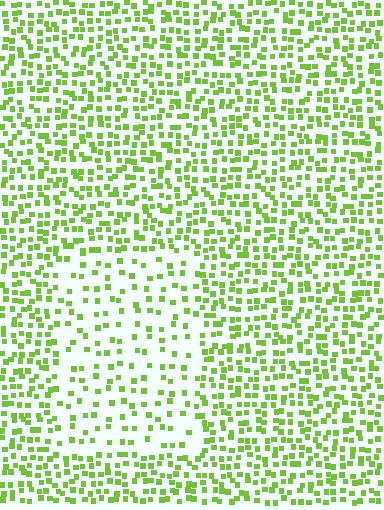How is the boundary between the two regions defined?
The boundary is defined by a change in element density (approximately 2.2x ratio). All elements are the same color, size, and shape.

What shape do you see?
I see a rectangle.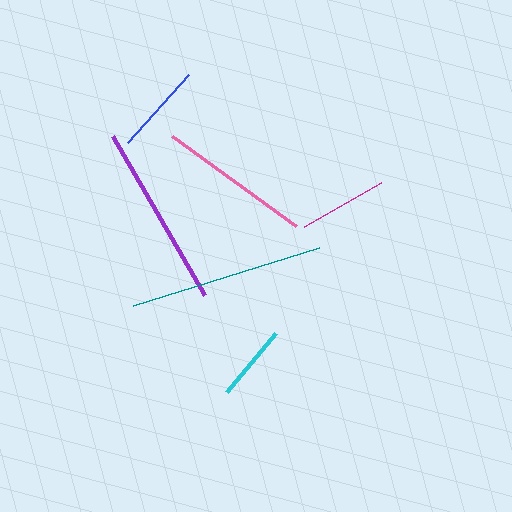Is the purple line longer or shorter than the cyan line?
The purple line is longer than the cyan line.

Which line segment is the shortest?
The cyan line is the shortest at approximately 76 pixels.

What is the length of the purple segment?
The purple segment is approximately 184 pixels long.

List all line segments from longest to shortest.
From longest to shortest: teal, purple, pink, blue, magenta, cyan.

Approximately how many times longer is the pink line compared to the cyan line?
The pink line is approximately 2.0 times the length of the cyan line.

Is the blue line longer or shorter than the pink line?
The pink line is longer than the blue line.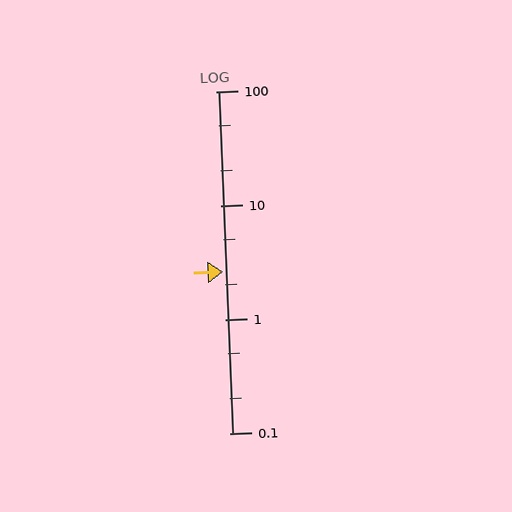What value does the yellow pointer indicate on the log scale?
The pointer indicates approximately 2.6.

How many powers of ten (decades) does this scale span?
The scale spans 3 decades, from 0.1 to 100.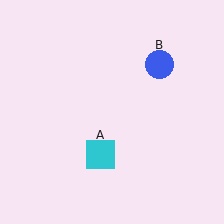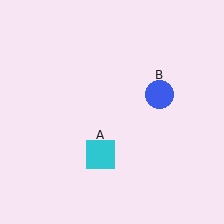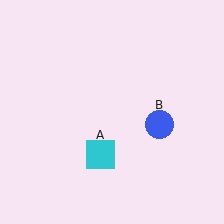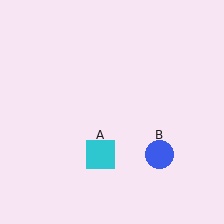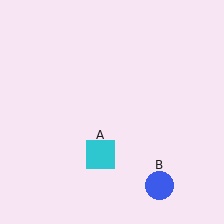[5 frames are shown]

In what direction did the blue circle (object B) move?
The blue circle (object B) moved down.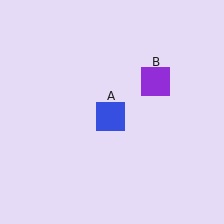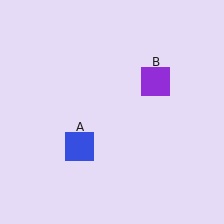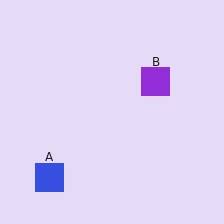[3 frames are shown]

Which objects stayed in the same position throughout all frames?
Purple square (object B) remained stationary.